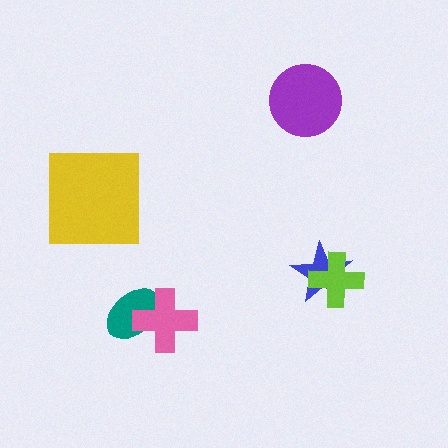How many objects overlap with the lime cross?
1 object overlaps with the lime cross.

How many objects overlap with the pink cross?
1 object overlaps with the pink cross.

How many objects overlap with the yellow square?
0 objects overlap with the yellow square.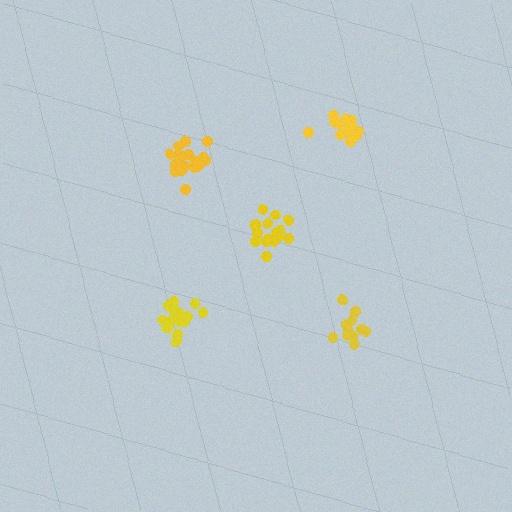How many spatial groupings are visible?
There are 5 spatial groupings.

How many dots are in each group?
Group 1: 15 dots, Group 2: 13 dots, Group 3: 19 dots, Group 4: 17 dots, Group 5: 17 dots (81 total).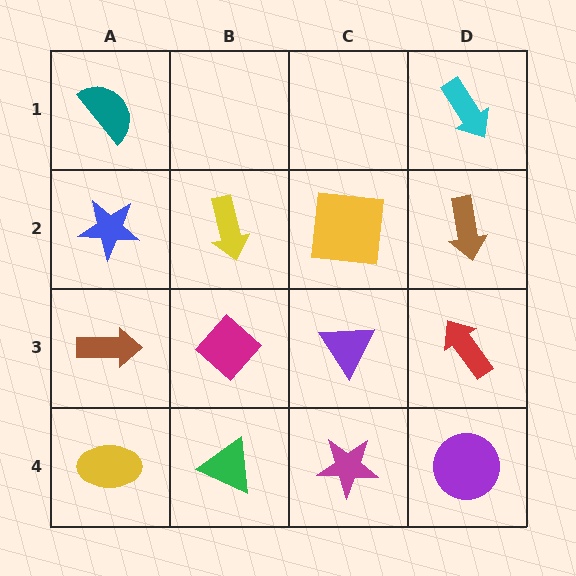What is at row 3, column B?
A magenta diamond.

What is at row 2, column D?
A brown arrow.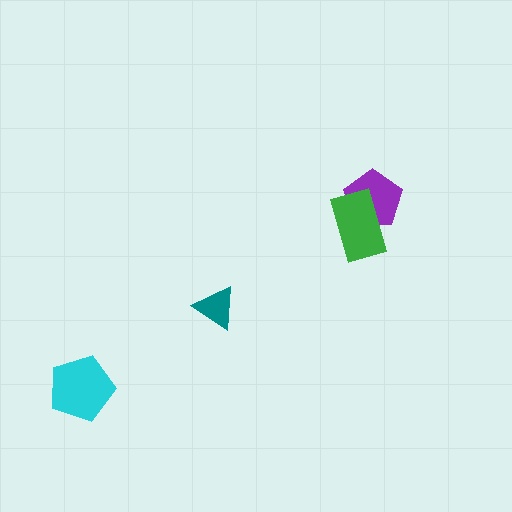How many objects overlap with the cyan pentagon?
0 objects overlap with the cyan pentagon.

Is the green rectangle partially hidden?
No, no other shape covers it.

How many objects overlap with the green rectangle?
1 object overlaps with the green rectangle.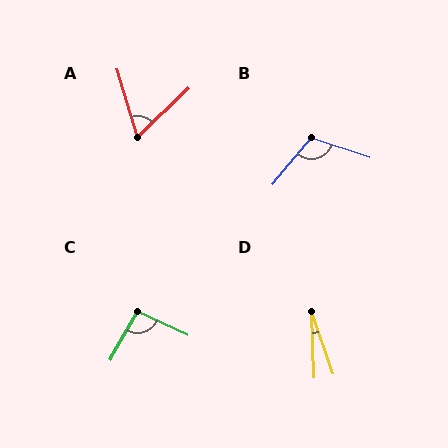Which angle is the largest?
B, at approximately 111 degrees.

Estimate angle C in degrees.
Approximately 95 degrees.